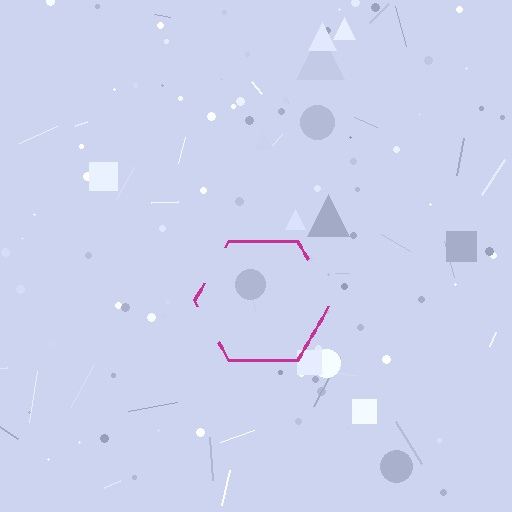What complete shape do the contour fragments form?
The contour fragments form a hexagon.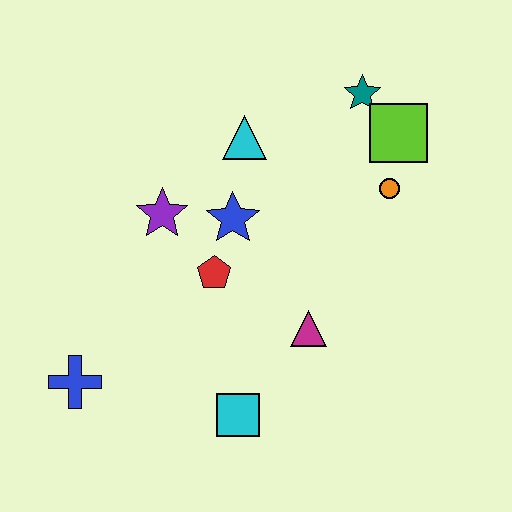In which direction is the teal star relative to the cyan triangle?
The teal star is to the right of the cyan triangle.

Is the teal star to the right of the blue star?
Yes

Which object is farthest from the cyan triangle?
The blue cross is farthest from the cyan triangle.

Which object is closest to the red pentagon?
The blue star is closest to the red pentagon.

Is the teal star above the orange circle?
Yes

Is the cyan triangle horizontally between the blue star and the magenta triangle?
Yes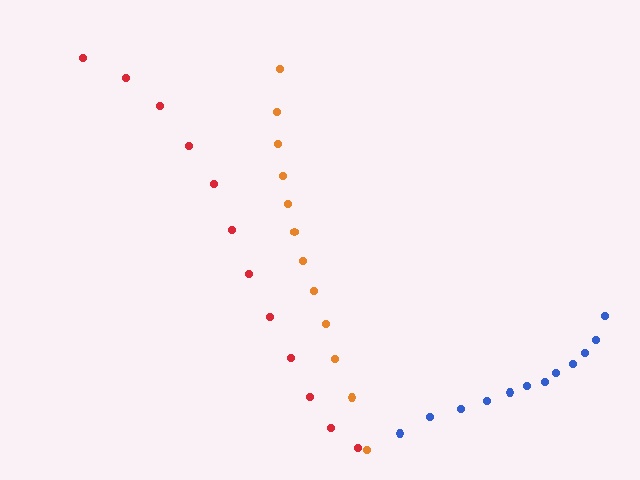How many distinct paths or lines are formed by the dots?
There are 3 distinct paths.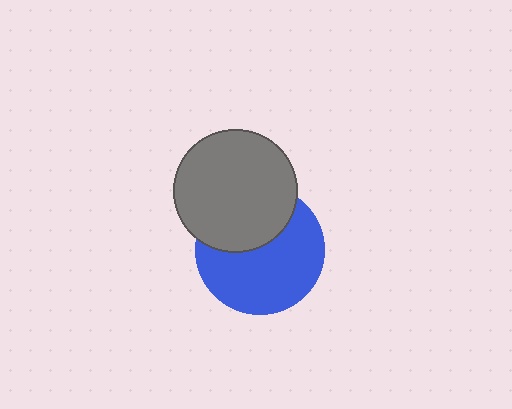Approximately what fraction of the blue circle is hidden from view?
Roughly 37% of the blue circle is hidden behind the gray circle.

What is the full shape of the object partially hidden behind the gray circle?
The partially hidden object is a blue circle.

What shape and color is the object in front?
The object in front is a gray circle.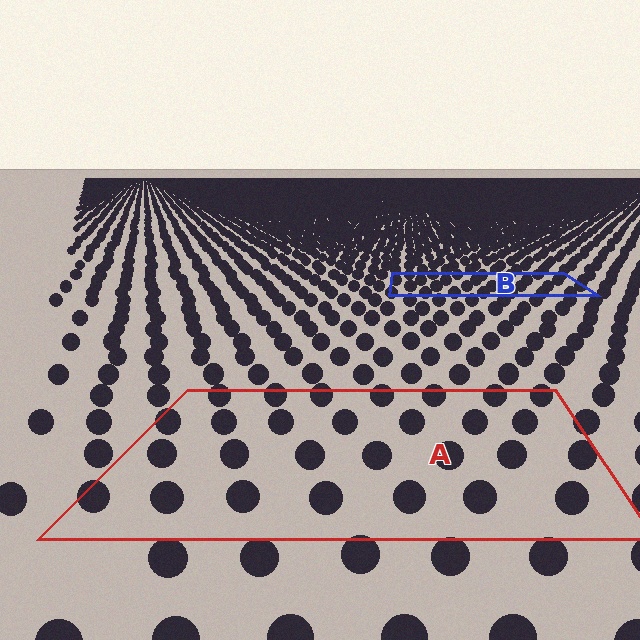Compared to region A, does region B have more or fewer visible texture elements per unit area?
Region B has more texture elements per unit area — they are packed more densely because it is farther away.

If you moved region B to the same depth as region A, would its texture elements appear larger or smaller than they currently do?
They would appear larger. At a closer depth, the same texture elements are projected at a bigger on-screen size.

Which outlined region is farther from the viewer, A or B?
Region B is farther from the viewer — the texture elements inside it appear smaller and more densely packed.